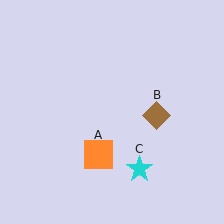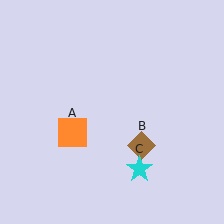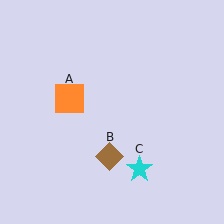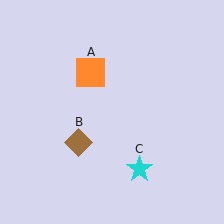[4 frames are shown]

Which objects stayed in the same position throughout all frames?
Cyan star (object C) remained stationary.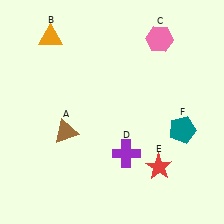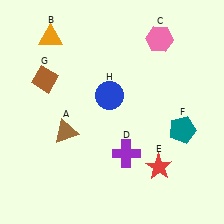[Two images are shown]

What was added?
A brown diamond (G), a blue circle (H) were added in Image 2.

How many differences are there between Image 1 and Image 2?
There are 2 differences between the two images.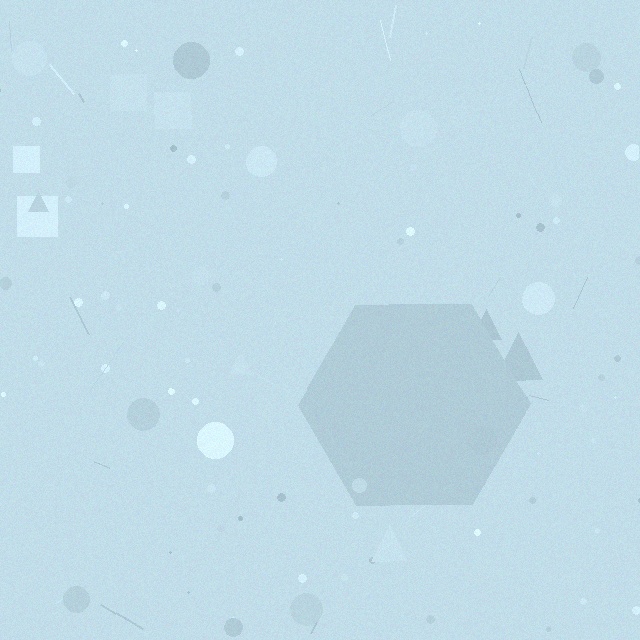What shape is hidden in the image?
A hexagon is hidden in the image.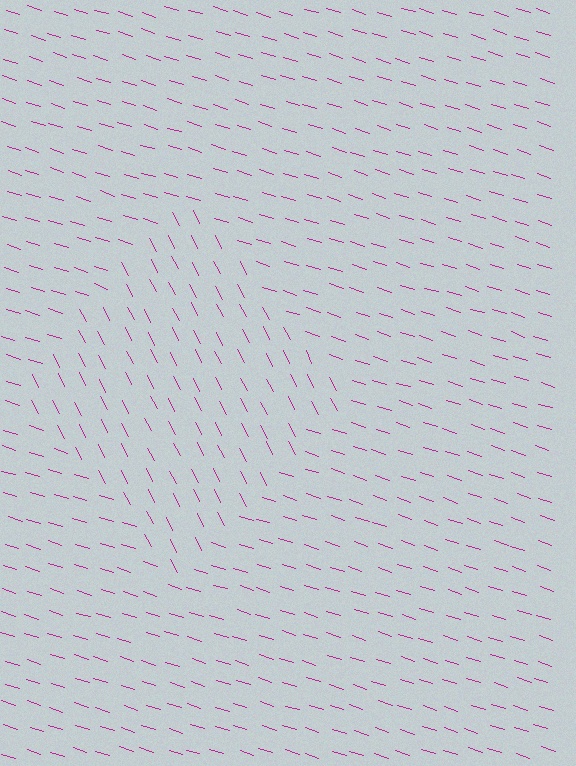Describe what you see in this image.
The image is filled with small magenta line segments. A diamond region in the image has lines oriented differently from the surrounding lines, creating a visible texture boundary.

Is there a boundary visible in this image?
Yes, there is a texture boundary formed by a change in line orientation.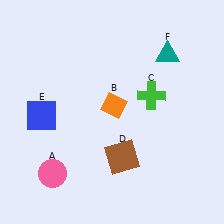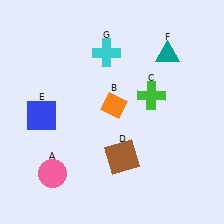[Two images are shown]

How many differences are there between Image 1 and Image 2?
There is 1 difference between the two images.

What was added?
A cyan cross (G) was added in Image 2.